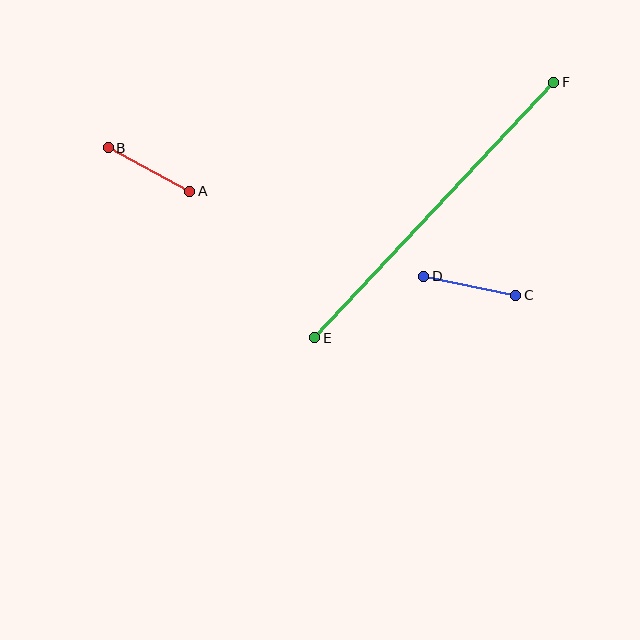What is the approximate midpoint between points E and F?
The midpoint is at approximately (434, 210) pixels.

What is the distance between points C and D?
The distance is approximately 94 pixels.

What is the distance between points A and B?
The distance is approximately 92 pixels.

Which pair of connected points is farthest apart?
Points E and F are farthest apart.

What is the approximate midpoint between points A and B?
The midpoint is at approximately (149, 170) pixels.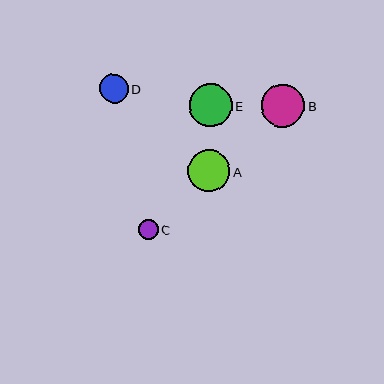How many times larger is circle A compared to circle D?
Circle A is approximately 1.5 times the size of circle D.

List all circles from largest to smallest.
From largest to smallest: B, E, A, D, C.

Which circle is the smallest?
Circle C is the smallest with a size of approximately 20 pixels.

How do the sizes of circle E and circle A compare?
Circle E and circle A are approximately the same size.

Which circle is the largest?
Circle B is the largest with a size of approximately 43 pixels.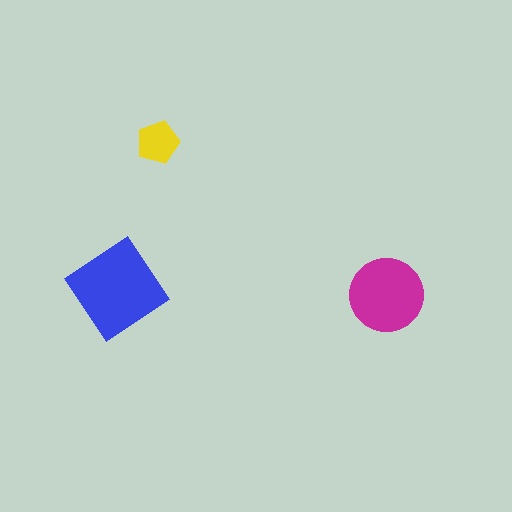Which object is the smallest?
The yellow pentagon.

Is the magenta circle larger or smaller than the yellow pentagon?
Larger.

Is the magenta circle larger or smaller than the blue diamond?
Smaller.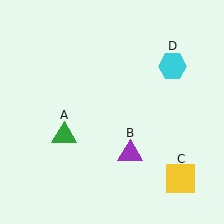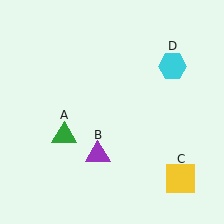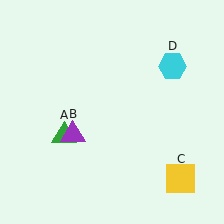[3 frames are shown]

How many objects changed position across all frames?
1 object changed position: purple triangle (object B).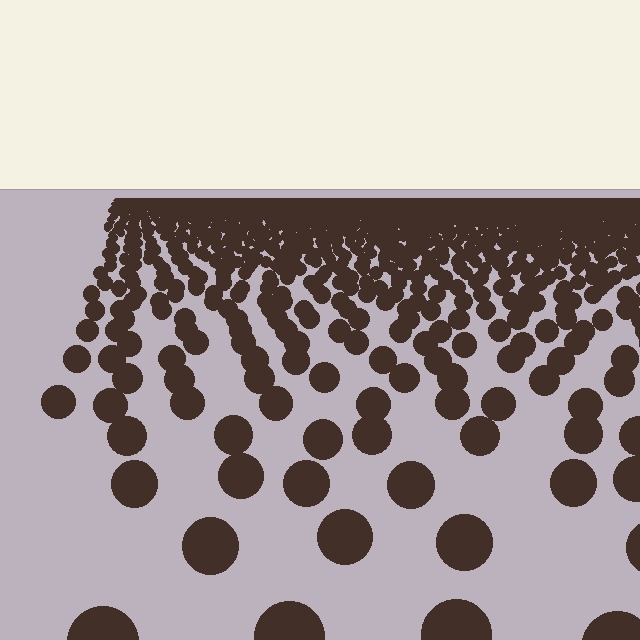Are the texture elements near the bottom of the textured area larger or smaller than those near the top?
Larger. Near the bottom, elements are closer to the viewer and appear at a bigger on-screen size.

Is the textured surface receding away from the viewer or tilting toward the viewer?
The surface is receding away from the viewer. Texture elements get smaller and denser toward the top.